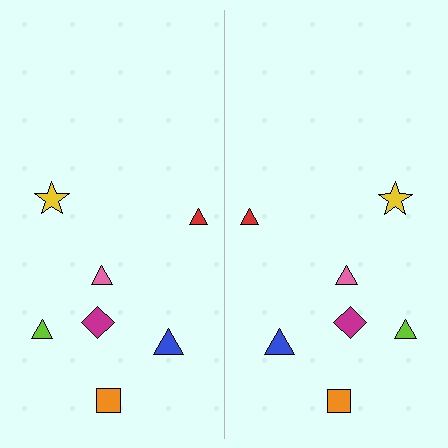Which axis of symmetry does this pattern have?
The pattern has a vertical axis of symmetry running through the center of the image.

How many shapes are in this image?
There are 14 shapes in this image.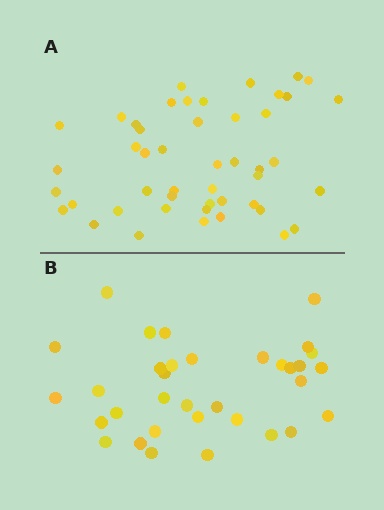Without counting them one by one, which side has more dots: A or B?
Region A (the top region) has more dots.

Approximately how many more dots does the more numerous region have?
Region A has approximately 15 more dots than region B.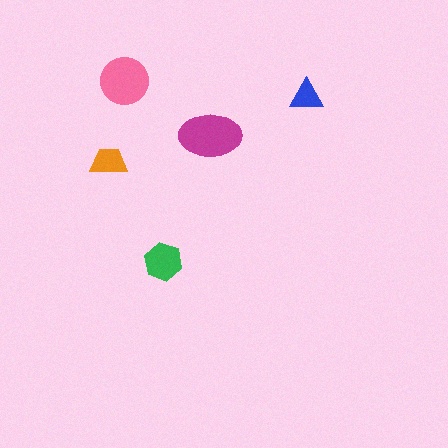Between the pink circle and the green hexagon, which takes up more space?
The pink circle.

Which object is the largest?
The magenta ellipse.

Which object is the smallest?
The blue triangle.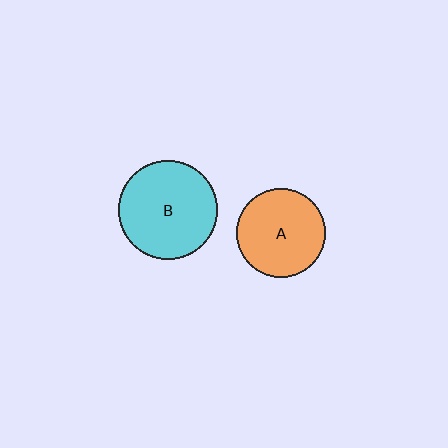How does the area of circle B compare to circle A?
Approximately 1.2 times.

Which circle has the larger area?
Circle B (cyan).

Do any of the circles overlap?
No, none of the circles overlap.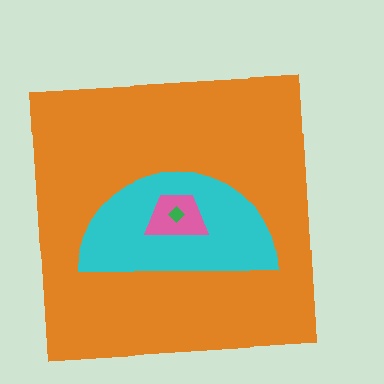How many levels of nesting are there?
4.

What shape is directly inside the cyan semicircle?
The pink trapezoid.